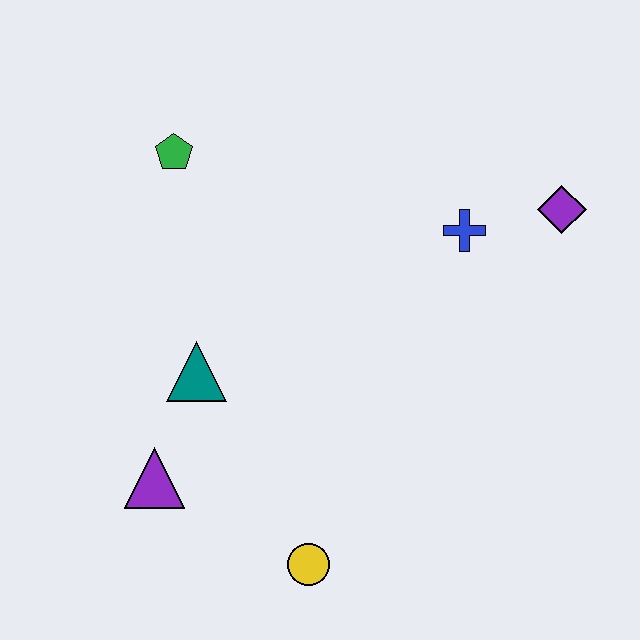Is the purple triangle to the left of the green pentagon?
Yes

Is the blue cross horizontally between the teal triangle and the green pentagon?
No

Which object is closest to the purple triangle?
The teal triangle is closest to the purple triangle.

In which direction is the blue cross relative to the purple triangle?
The blue cross is to the right of the purple triangle.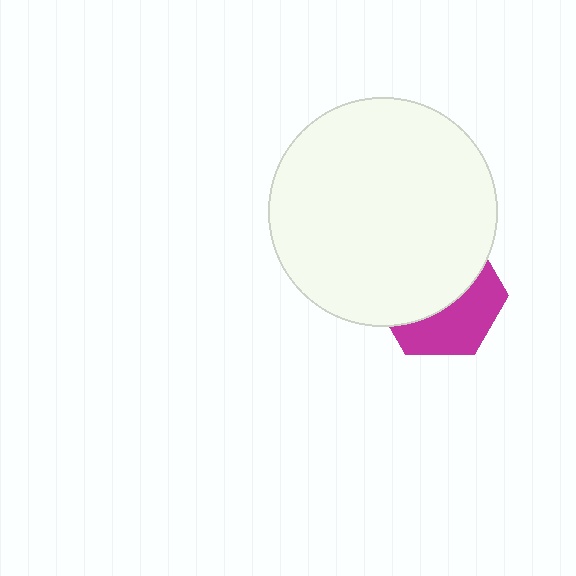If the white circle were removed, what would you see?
You would see the complete magenta hexagon.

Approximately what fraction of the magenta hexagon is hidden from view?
Roughly 58% of the magenta hexagon is hidden behind the white circle.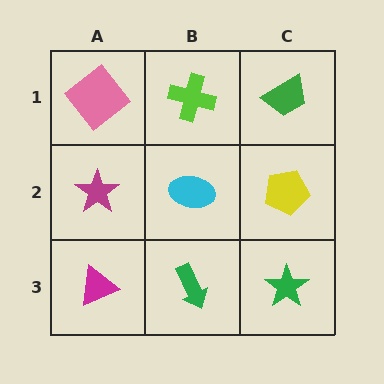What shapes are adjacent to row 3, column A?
A magenta star (row 2, column A), a green arrow (row 3, column B).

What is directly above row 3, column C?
A yellow pentagon.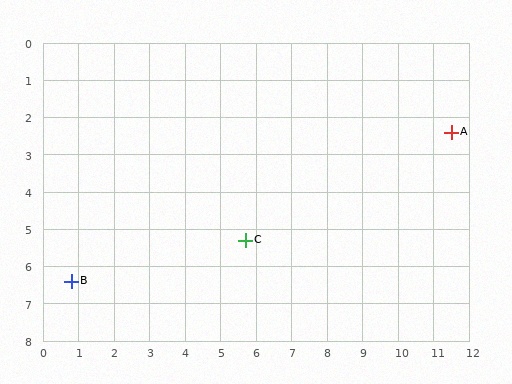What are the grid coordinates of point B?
Point B is at approximately (0.8, 6.4).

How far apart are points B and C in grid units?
Points B and C are about 5.0 grid units apart.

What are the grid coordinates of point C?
Point C is at approximately (5.7, 5.3).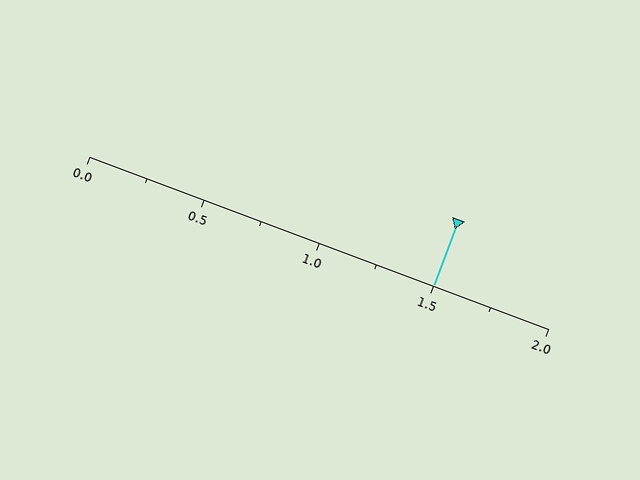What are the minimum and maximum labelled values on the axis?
The axis runs from 0.0 to 2.0.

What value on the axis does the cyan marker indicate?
The marker indicates approximately 1.5.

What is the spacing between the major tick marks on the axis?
The major ticks are spaced 0.5 apart.